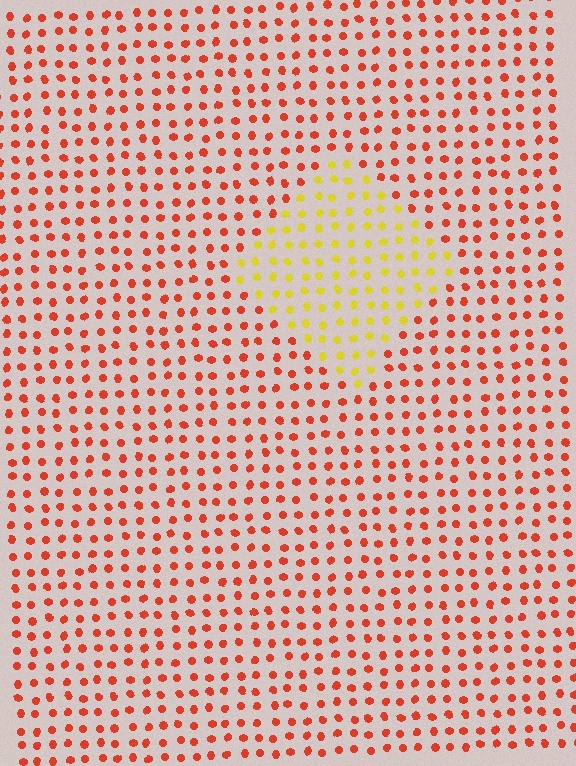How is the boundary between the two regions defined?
The boundary is defined purely by a slight shift in hue (about 51 degrees). Spacing, size, and orientation are identical on both sides.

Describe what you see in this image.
The image is filled with small red elements in a uniform arrangement. A diamond-shaped region is visible where the elements are tinted to a slightly different hue, forming a subtle color boundary.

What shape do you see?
I see a diamond.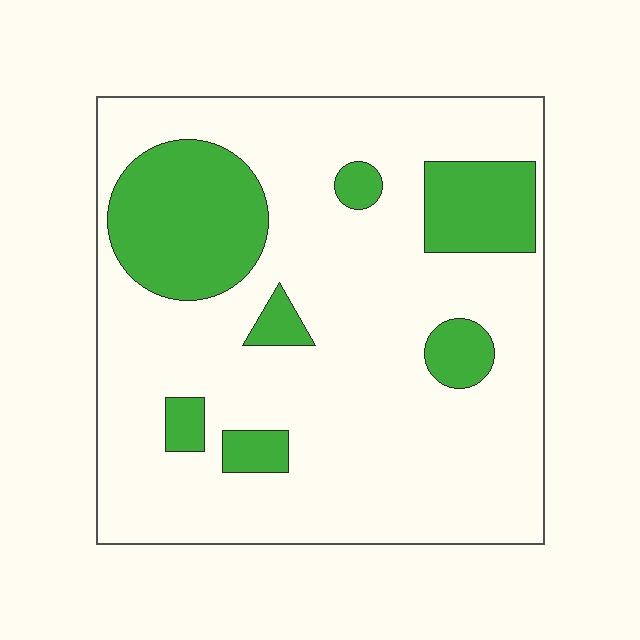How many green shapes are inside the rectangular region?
7.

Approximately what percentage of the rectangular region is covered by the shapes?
Approximately 20%.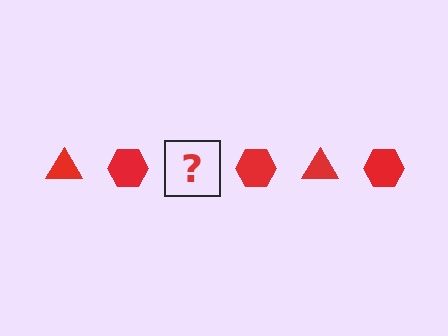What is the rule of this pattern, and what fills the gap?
The rule is that the pattern cycles through triangle, hexagon shapes in red. The gap should be filled with a red triangle.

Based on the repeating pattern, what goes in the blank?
The blank should be a red triangle.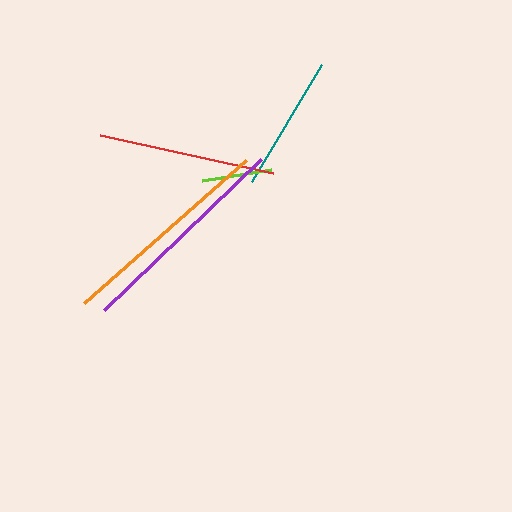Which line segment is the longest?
The purple line is the longest at approximately 218 pixels.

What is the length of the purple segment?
The purple segment is approximately 218 pixels long.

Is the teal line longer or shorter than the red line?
The red line is longer than the teal line.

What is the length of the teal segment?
The teal segment is approximately 136 pixels long.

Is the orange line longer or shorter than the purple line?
The purple line is longer than the orange line.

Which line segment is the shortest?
The lime line is the shortest at approximately 71 pixels.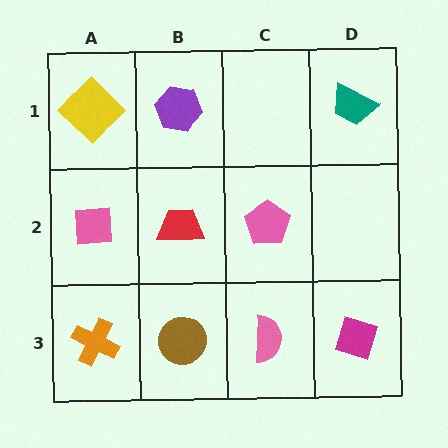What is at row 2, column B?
A red trapezoid.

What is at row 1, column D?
A teal trapezoid.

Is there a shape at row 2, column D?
No, that cell is empty.